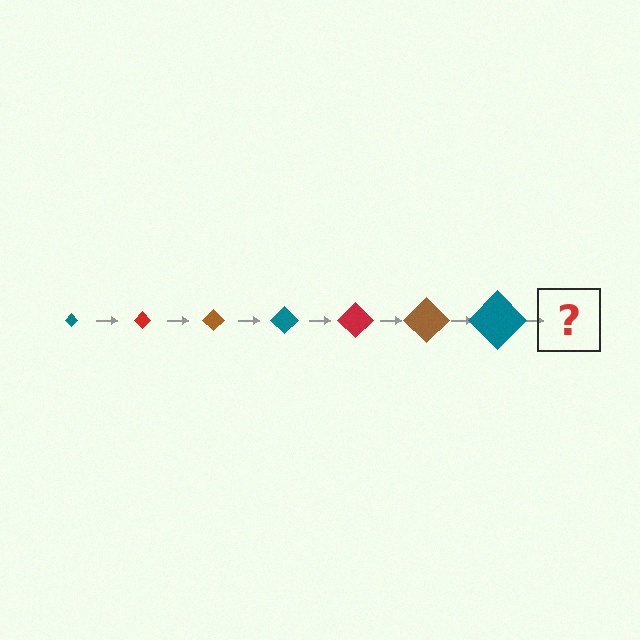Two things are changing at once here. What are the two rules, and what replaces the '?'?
The two rules are that the diamond grows larger each step and the color cycles through teal, red, and brown. The '?' should be a red diamond, larger than the previous one.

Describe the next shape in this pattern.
It should be a red diamond, larger than the previous one.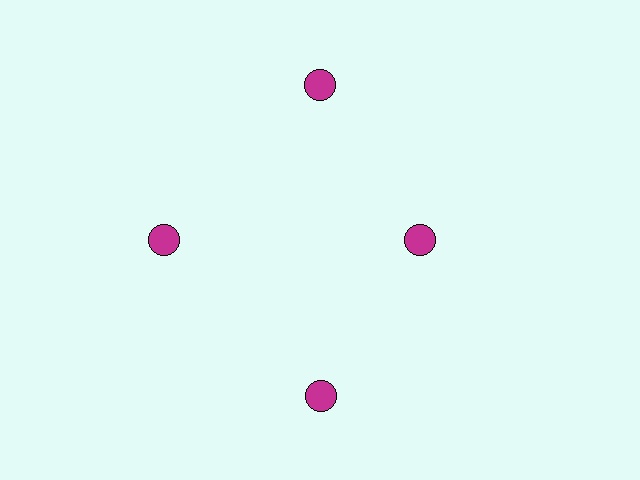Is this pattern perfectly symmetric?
No. The 4 magenta circles are arranged in a ring, but one element near the 3 o'clock position is pulled inward toward the center, breaking the 4-fold rotational symmetry.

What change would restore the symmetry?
The symmetry would be restored by moving it outward, back onto the ring so that all 4 circles sit at equal angles and equal distance from the center.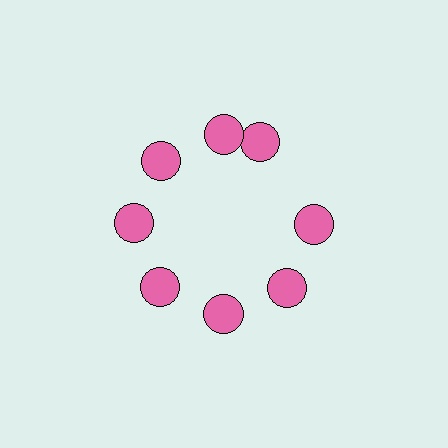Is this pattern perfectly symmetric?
No. The 8 pink circles are arranged in a ring, but one element near the 2 o'clock position is rotated out of alignment along the ring, breaking the 8-fold rotational symmetry.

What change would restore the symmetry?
The symmetry would be restored by rotating it back into even spacing with its neighbors so that all 8 circles sit at equal angles and equal distance from the center.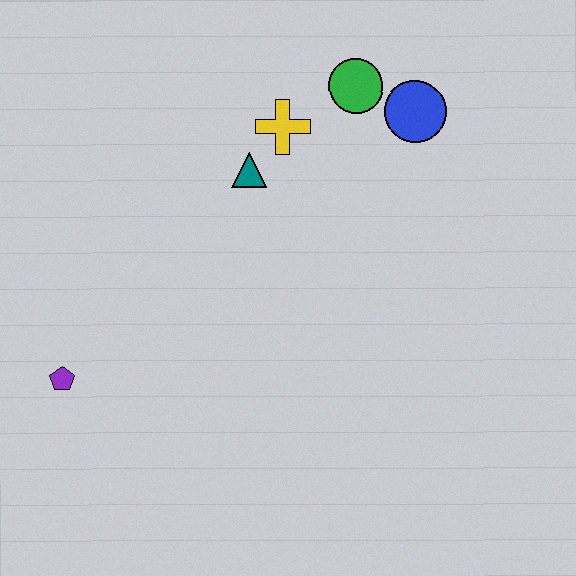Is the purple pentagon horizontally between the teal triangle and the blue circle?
No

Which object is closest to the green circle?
The blue circle is closest to the green circle.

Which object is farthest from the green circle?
The purple pentagon is farthest from the green circle.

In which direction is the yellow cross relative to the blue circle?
The yellow cross is to the left of the blue circle.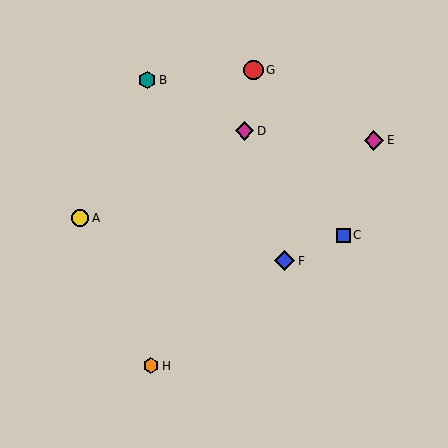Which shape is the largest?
The blue diamond (labeled F) is the largest.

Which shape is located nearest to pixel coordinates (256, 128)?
The magenta diamond (labeled D) at (245, 131) is nearest to that location.